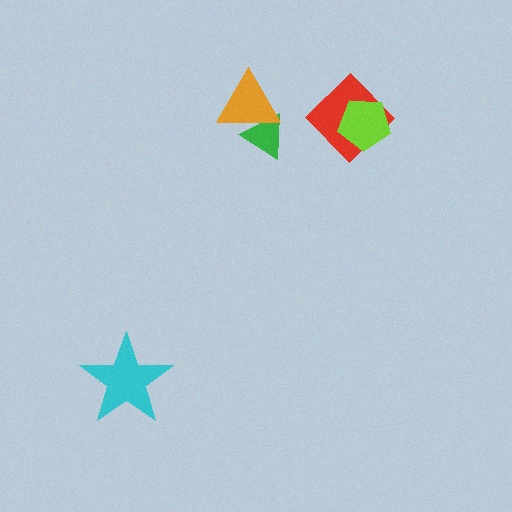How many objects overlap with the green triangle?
1 object overlaps with the green triangle.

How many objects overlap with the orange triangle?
1 object overlaps with the orange triangle.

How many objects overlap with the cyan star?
0 objects overlap with the cyan star.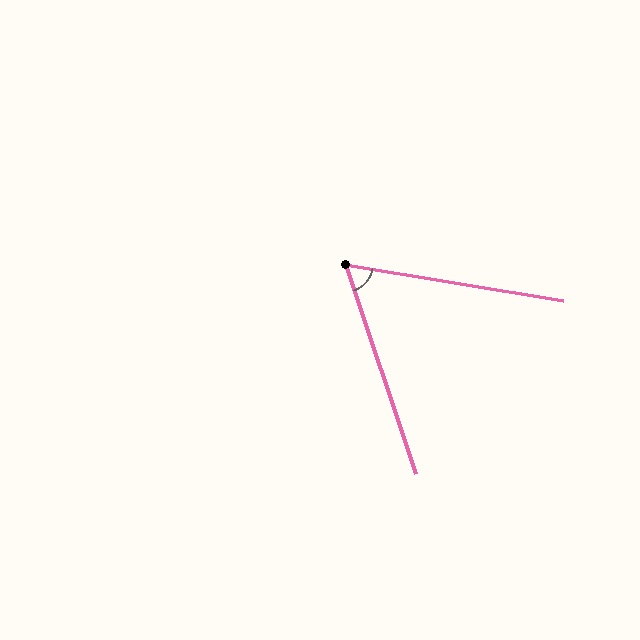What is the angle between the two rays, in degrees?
Approximately 62 degrees.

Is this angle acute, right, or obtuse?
It is acute.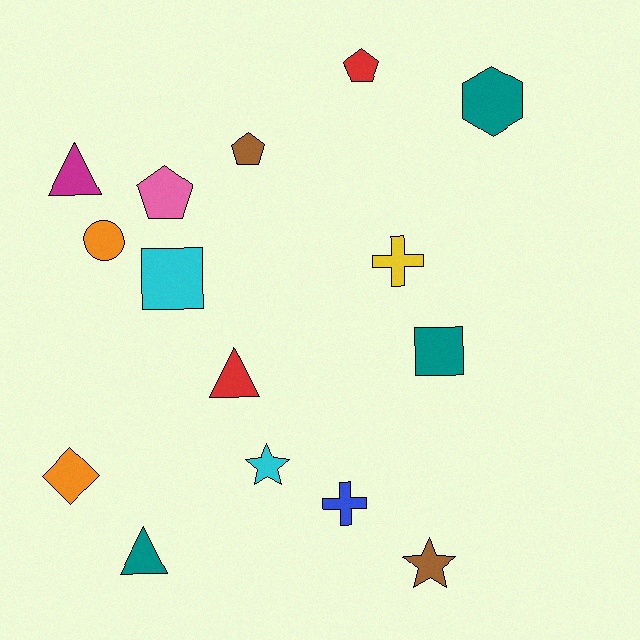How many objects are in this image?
There are 15 objects.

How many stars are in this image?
There are 2 stars.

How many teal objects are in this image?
There are 3 teal objects.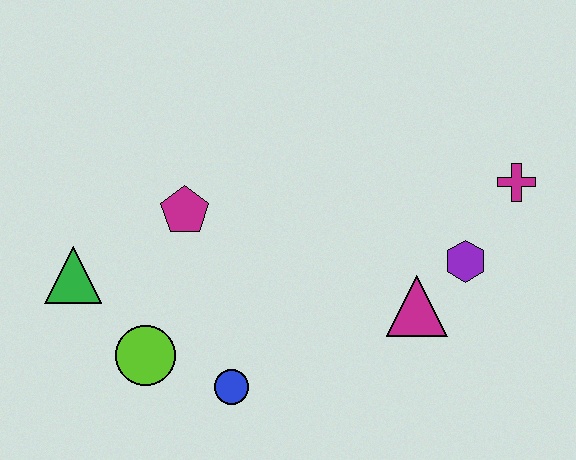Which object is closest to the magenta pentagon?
The green triangle is closest to the magenta pentagon.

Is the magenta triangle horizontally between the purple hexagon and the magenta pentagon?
Yes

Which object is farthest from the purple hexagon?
The green triangle is farthest from the purple hexagon.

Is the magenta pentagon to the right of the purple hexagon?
No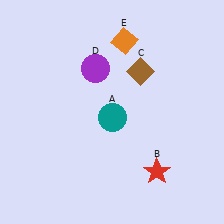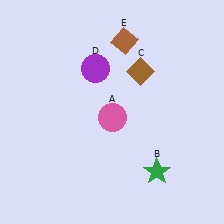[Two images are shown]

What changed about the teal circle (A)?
In Image 1, A is teal. In Image 2, it changed to pink.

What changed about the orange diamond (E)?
In Image 1, E is orange. In Image 2, it changed to brown.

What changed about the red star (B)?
In Image 1, B is red. In Image 2, it changed to green.